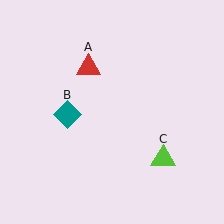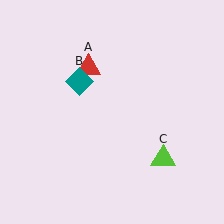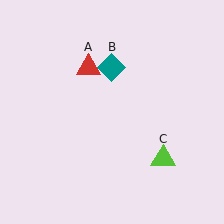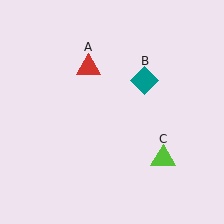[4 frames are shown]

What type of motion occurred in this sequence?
The teal diamond (object B) rotated clockwise around the center of the scene.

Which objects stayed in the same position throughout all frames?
Red triangle (object A) and lime triangle (object C) remained stationary.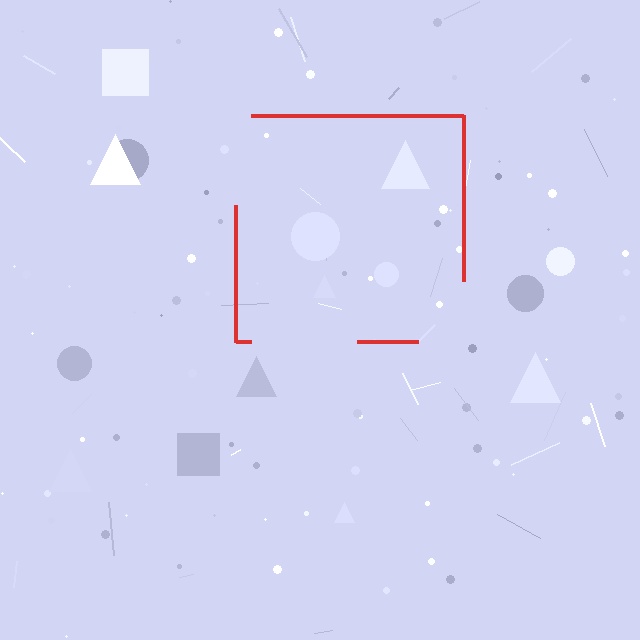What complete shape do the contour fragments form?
The contour fragments form a square.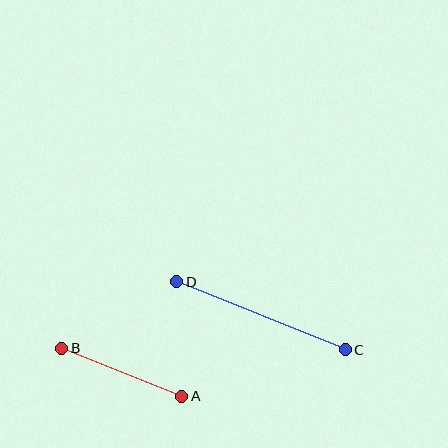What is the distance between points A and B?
The distance is approximately 129 pixels.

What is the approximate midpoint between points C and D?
The midpoint is at approximately (261, 316) pixels.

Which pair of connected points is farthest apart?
Points C and D are farthest apart.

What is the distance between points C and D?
The distance is approximately 182 pixels.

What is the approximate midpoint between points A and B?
The midpoint is at approximately (122, 372) pixels.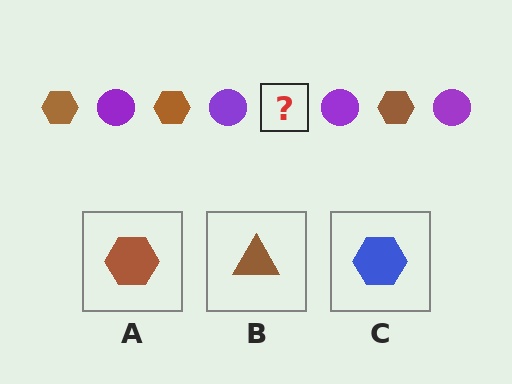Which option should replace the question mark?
Option A.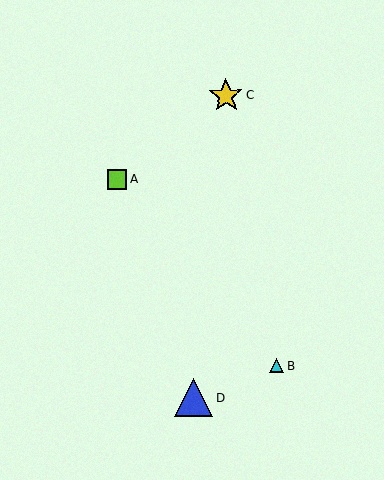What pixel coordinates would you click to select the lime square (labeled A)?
Click at (117, 179) to select the lime square A.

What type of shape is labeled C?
Shape C is a yellow star.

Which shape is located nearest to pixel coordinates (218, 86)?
The yellow star (labeled C) at (226, 95) is nearest to that location.